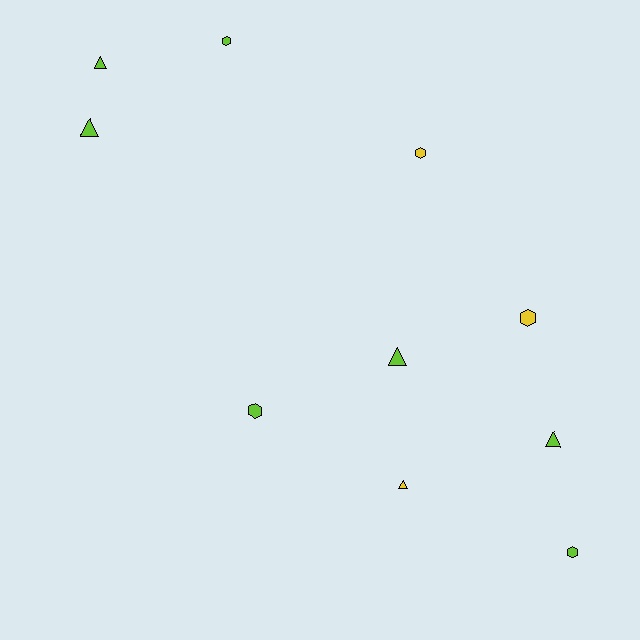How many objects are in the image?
There are 10 objects.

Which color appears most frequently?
Lime, with 7 objects.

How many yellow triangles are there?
There is 1 yellow triangle.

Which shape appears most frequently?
Triangle, with 5 objects.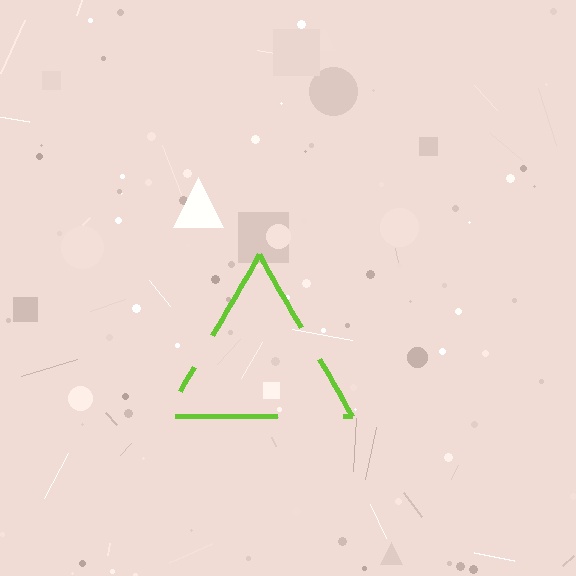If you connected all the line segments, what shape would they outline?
They would outline a triangle.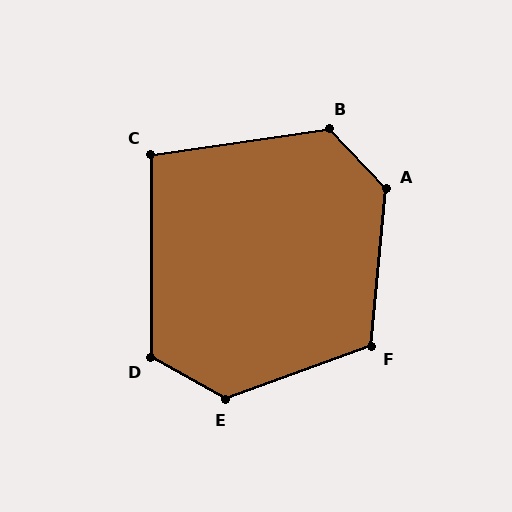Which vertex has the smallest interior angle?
C, at approximately 98 degrees.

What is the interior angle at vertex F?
Approximately 115 degrees (obtuse).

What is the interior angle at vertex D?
Approximately 119 degrees (obtuse).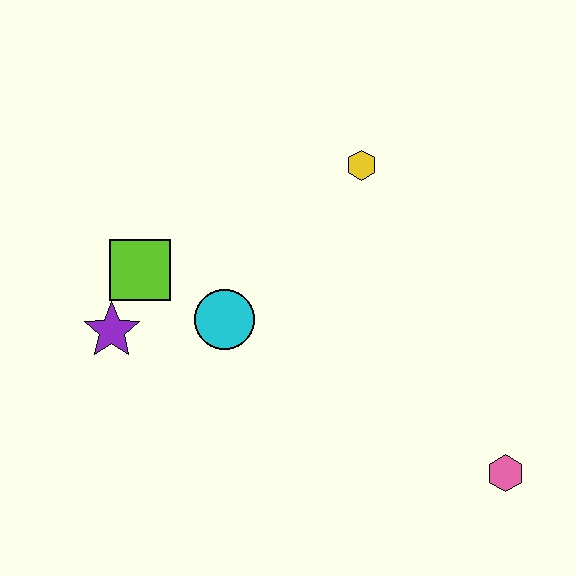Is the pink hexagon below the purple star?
Yes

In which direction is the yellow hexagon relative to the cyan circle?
The yellow hexagon is above the cyan circle.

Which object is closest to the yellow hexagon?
The cyan circle is closest to the yellow hexagon.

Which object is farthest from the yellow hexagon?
The pink hexagon is farthest from the yellow hexagon.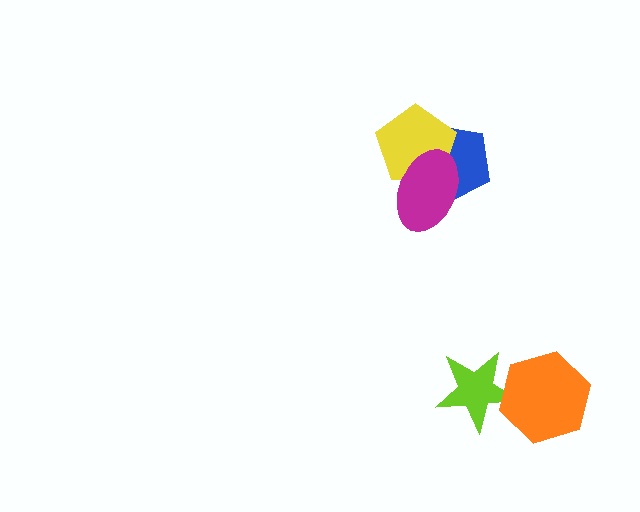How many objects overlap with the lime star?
1 object overlaps with the lime star.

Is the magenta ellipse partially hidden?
No, no other shape covers it.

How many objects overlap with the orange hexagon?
1 object overlaps with the orange hexagon.